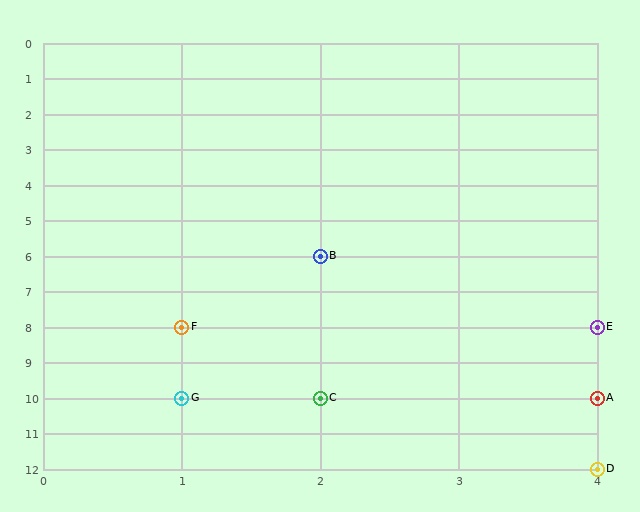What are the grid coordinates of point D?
Point D is at grid coordinates (4, 12).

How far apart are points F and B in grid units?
Points F and B are 1 column and 2 rows apart (about 2.2 grid units diagonally).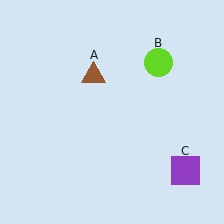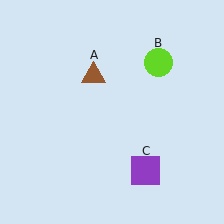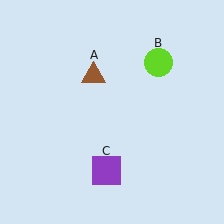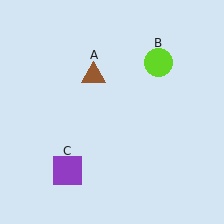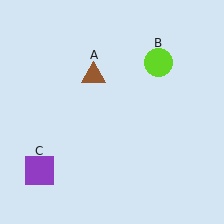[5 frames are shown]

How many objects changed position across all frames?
1 object changed position: purple square (object C).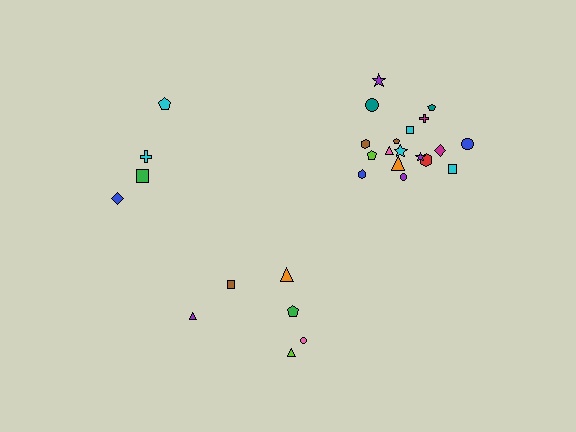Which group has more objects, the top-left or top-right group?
The top-right group.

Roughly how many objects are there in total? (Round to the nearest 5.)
Roughly 30 objects in total.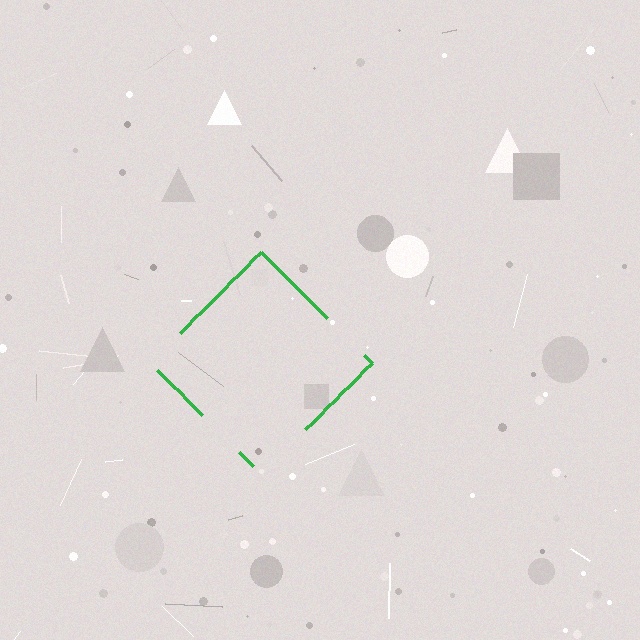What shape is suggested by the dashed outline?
The dashed outline suggests a diamond.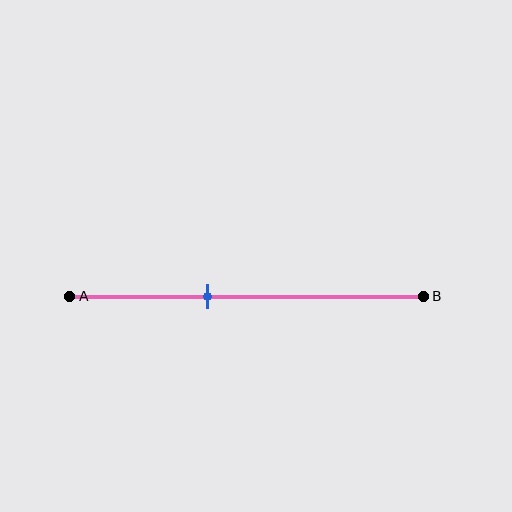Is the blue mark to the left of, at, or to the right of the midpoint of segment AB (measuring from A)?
The blue mark is to the left of the midpoint of segment AB.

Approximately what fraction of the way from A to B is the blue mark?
The blue mark is approximately 40% of the way from A to B.